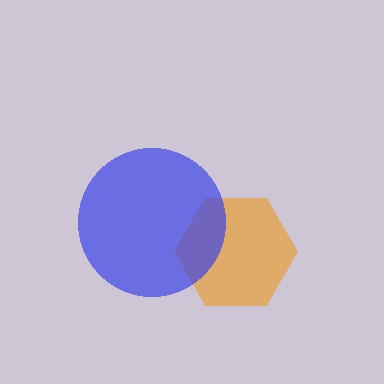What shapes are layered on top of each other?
The layered shapes are: an orange hexagon, a blue circle.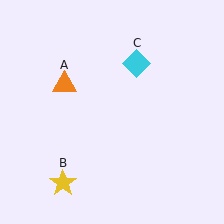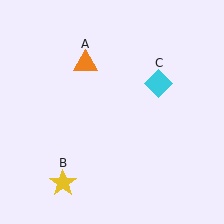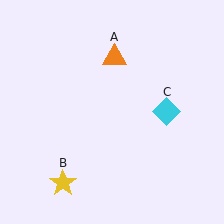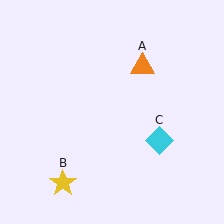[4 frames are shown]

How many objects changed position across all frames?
2 objects changed position: orange triangle (object A), cyan diamond (object C).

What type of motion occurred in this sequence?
The orange triangle (object A), cyan diamond (object C) rotated clockwise around the center of the scene.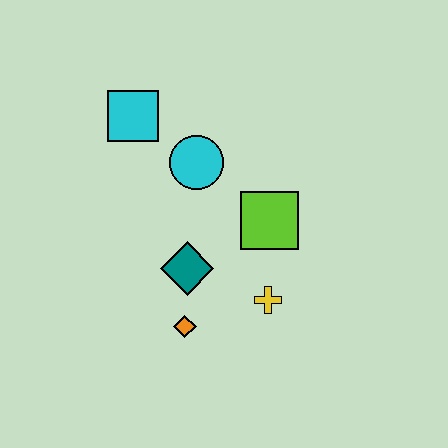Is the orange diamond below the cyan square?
Yes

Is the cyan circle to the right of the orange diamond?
Yes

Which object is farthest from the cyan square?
The yellow cross is farthest from the cyan square.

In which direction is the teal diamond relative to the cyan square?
The teal diamond is below the cyan square.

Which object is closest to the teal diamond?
The orange diamond is closest to the teal diamond.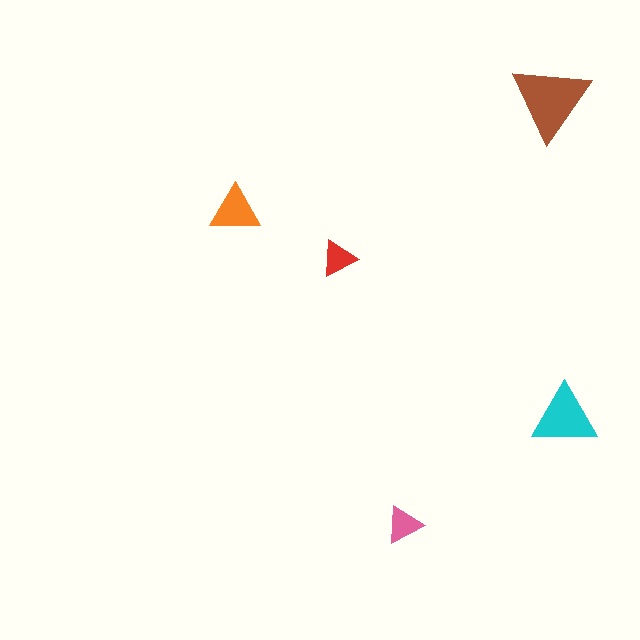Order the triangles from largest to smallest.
the brown one, the cyan one, the orange one, the pink one, the red one.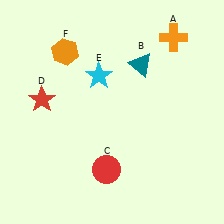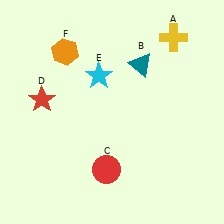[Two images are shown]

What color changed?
The cross (A) changed from orange in Image 1 to yellow in Image 2.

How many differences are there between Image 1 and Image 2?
There is 1 difference between the two images.